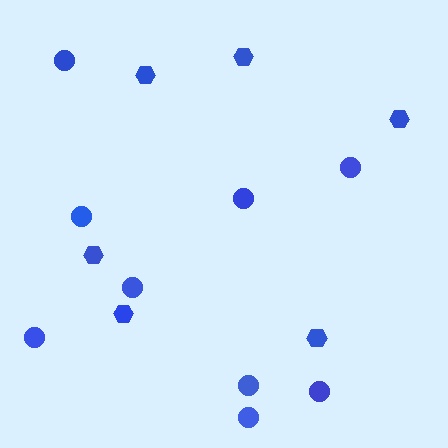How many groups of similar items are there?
There are 2 groups: one group of hexagons (6) and one group of circles (9).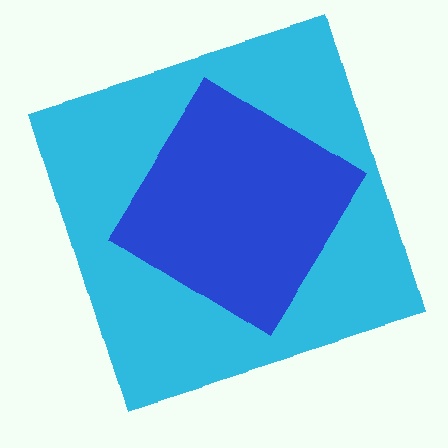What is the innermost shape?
The blue diamond.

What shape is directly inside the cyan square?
The blue diamond.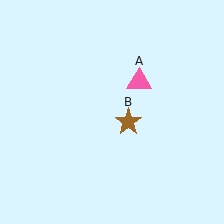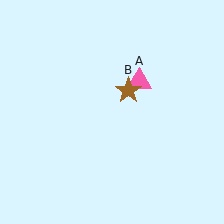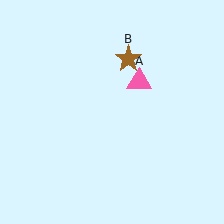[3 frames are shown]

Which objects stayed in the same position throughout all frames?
Pink triangle (object A) remained stationary.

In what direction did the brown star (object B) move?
The brown star (object B) moved up.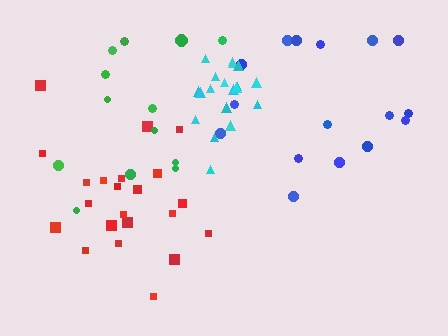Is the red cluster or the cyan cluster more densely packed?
Cyan.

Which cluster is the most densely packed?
Cyan.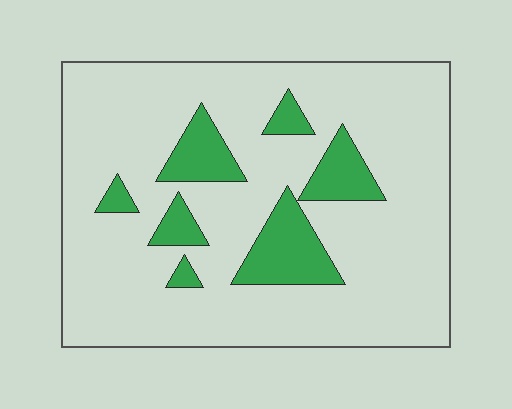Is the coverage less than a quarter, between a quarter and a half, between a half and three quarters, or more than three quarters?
Less than a quarter.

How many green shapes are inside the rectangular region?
7.